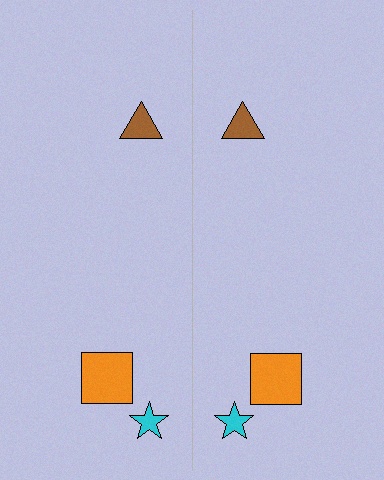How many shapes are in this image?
There are 6 shapes in this image.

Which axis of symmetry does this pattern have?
The pattern has a vertical axis of symmetry running through the center of the image.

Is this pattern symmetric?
Yes, this pattern has bilateral (reflection) symmetry.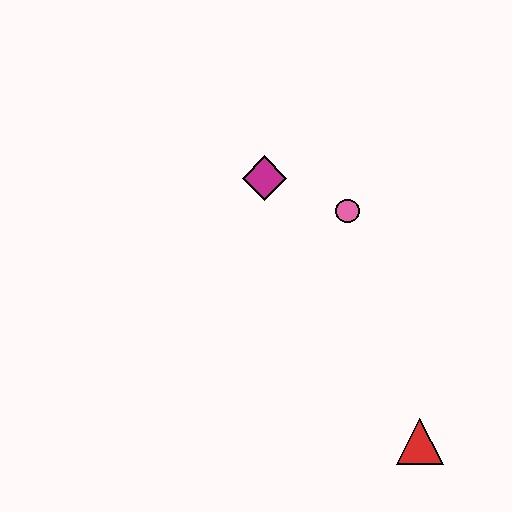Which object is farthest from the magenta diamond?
The red triangle is farthest from the magenta diamond.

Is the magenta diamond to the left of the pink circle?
Yes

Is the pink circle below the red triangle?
No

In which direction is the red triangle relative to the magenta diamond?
The red triangle is below the magenta diamond.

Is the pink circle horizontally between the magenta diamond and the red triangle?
Yes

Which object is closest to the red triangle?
The pink circle is closest to the red triangle.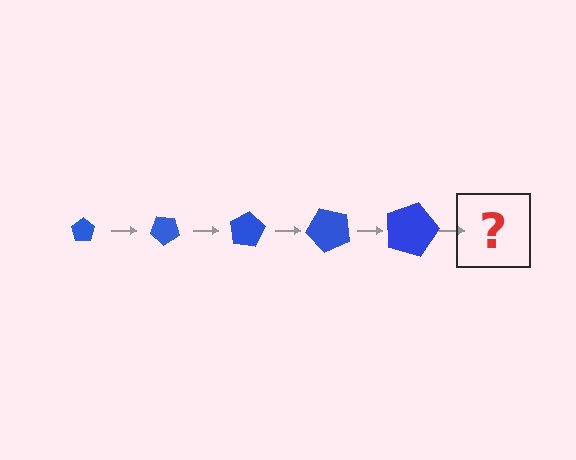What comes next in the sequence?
The next element should be a pentagon, larger than the previous one and rotated 200 degrees from the start.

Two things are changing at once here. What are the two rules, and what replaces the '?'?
The two rules are that the pentagon grows larger each step and it rotates 40 degrees each step. The '?' should be a pentagon, larger than the previous one and rotated 200 degrees from the start.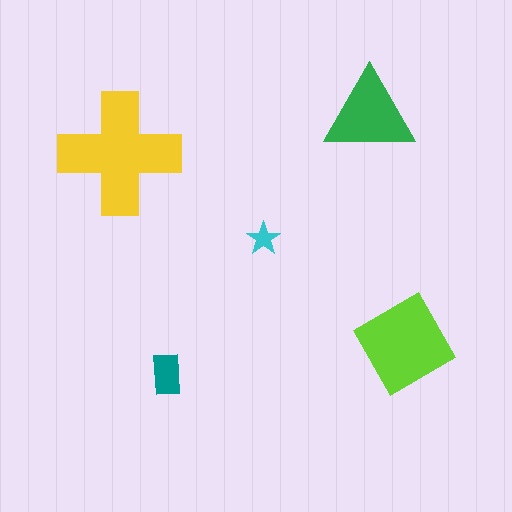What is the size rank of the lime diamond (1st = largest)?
2nd.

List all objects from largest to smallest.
The yellow cross, the lime diamond, the green triangle, the teal rectangle, the cyan star.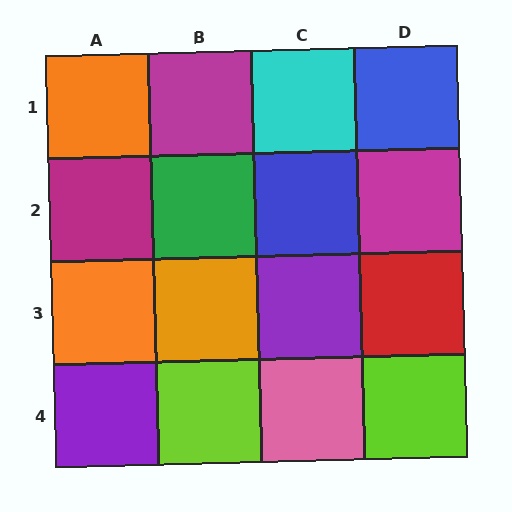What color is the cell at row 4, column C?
Pink.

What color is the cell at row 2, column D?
Magenta.